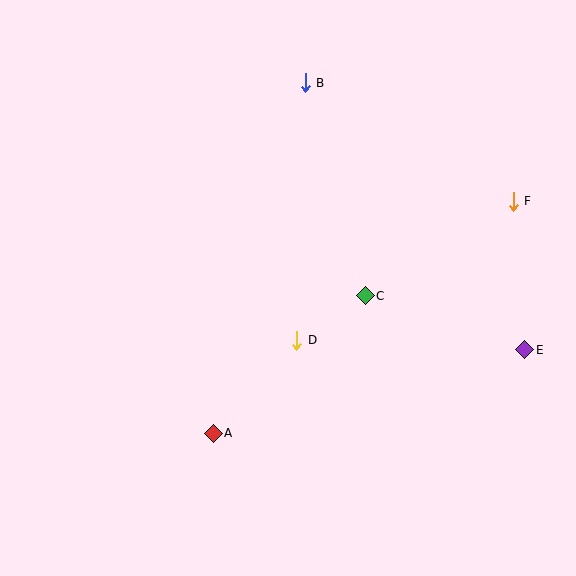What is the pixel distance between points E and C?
The distance between E and C is 168 pixels.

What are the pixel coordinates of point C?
Point C is at (365, 296).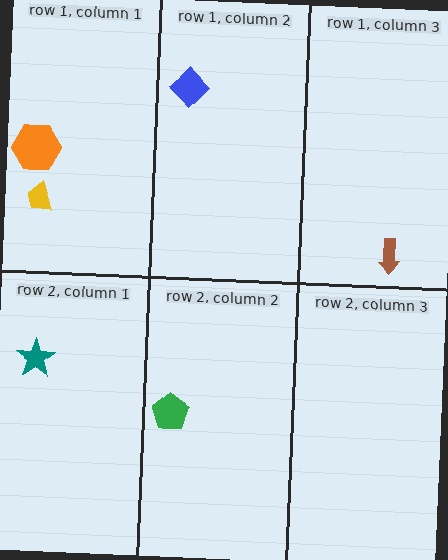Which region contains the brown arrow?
The row 1, column 3 region.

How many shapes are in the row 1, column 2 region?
1.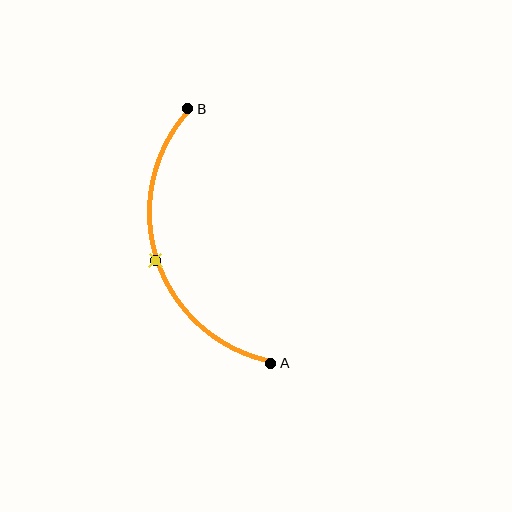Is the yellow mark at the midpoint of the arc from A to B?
Yes. The yellow mark lies on the arc at equal arc-length from both A and B — it is the arc midpoint.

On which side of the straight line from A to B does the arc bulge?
The arc bulges to the left of the straight line connecting A and B.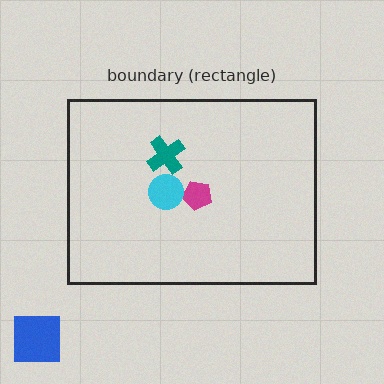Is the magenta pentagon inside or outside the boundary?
Inside.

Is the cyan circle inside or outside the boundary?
Inside.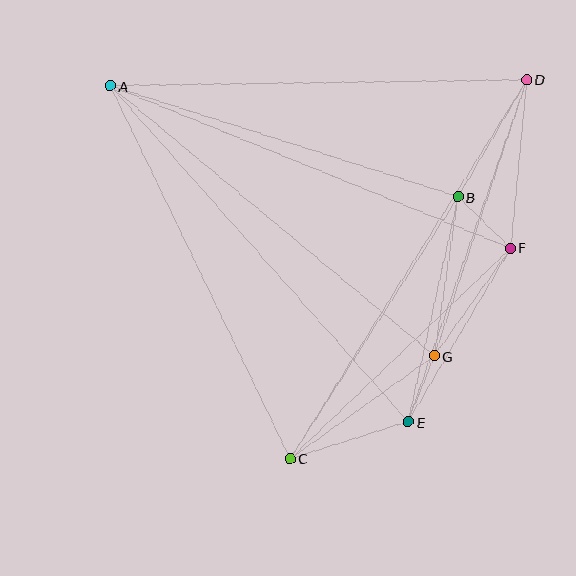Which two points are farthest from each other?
Points A and E are farthest from each other.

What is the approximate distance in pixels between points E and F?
The distance between E and F is approximately 202 pixels.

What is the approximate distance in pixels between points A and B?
The distance between A and B is approximately 365 pixels.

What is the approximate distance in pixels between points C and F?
The distance between C and F is approximately 305 pixels.